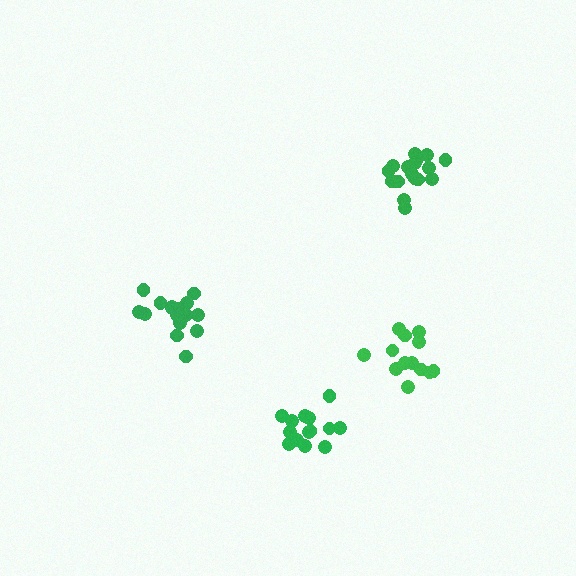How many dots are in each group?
Group 1: 13 dots, Group 2: 17 dots, Group 3: 16 dots, Group 4: 14 dots (60 total).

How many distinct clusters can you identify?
There are 4 distinct clusters.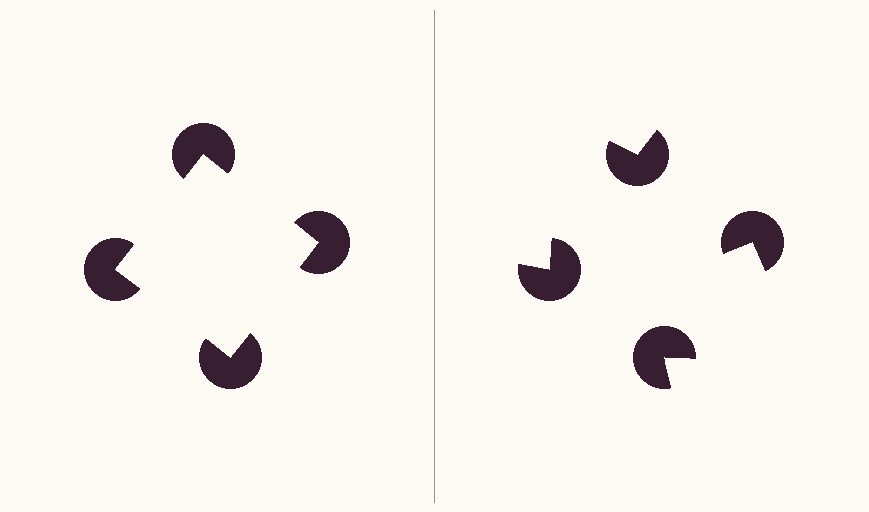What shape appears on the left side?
An illusory square.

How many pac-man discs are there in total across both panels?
8 — 4 on each side.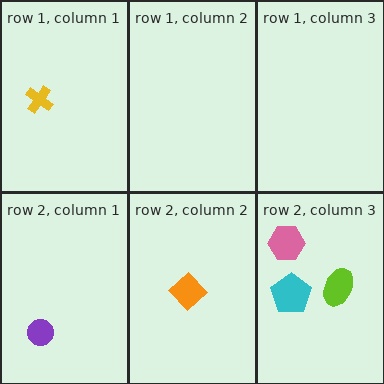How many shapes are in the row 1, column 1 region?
1.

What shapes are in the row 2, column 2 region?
The orange diamond.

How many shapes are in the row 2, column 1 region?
1.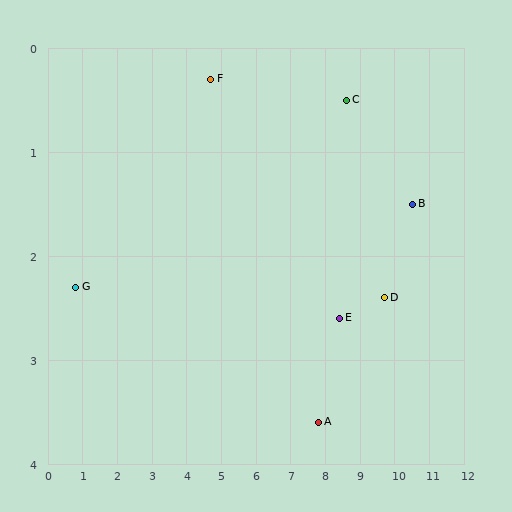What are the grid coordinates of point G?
Point G is at approximately (0.8, 2.3).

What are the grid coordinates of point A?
Point A is at approximately (7.8, 3.6).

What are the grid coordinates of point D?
Point D is at approximately (9.7, 2.4).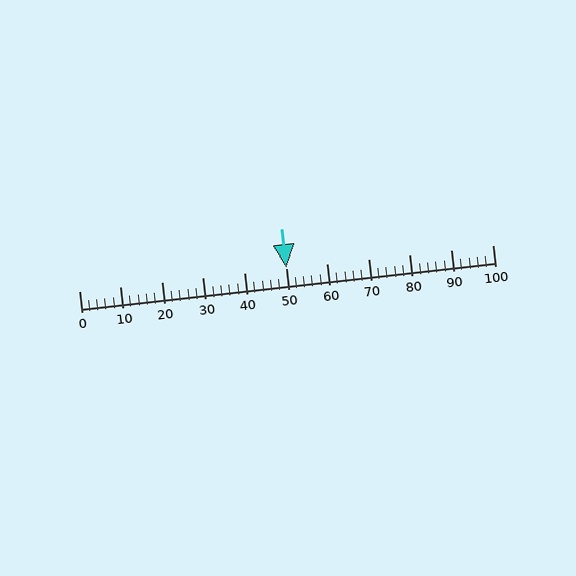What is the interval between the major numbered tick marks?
The major tick marks are spaced 10 units apart.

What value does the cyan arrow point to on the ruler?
The cyan arrow points to approximately 50.